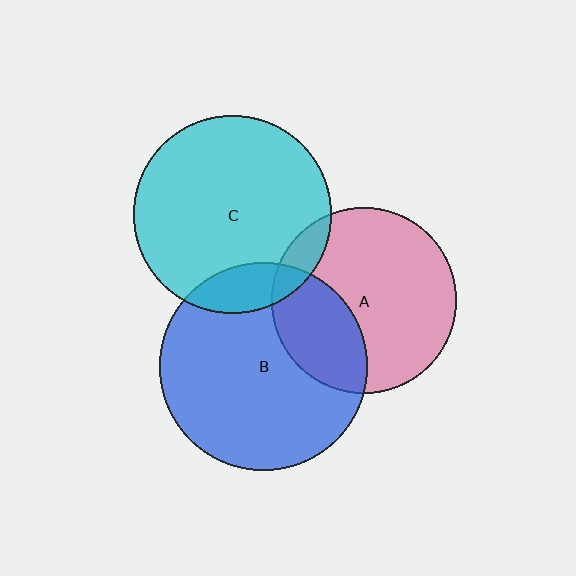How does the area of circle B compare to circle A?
Approximately 1.3 times.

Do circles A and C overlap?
Yes.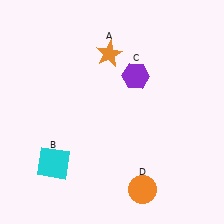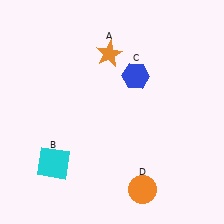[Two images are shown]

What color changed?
The hexagon (C) changed from purple in Image 1 to blue in Image 2.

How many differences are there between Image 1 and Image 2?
There is 1 difference between the two images.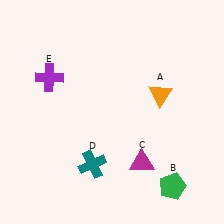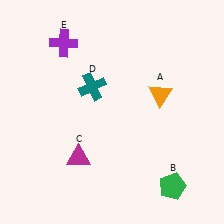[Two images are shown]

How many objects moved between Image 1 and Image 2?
3 objects moved between the two images.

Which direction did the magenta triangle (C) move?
The magenta triangle (C) moved left.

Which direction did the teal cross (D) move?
The teal cross (D) moved up.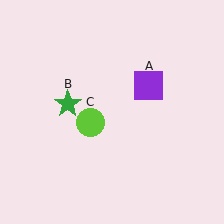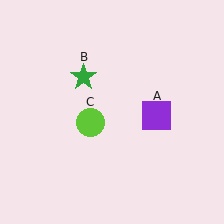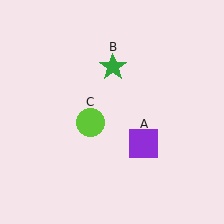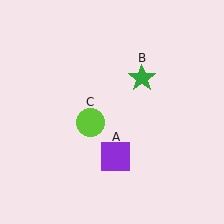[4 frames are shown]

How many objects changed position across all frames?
2 objects changed position: purple square (object A), green star (object B).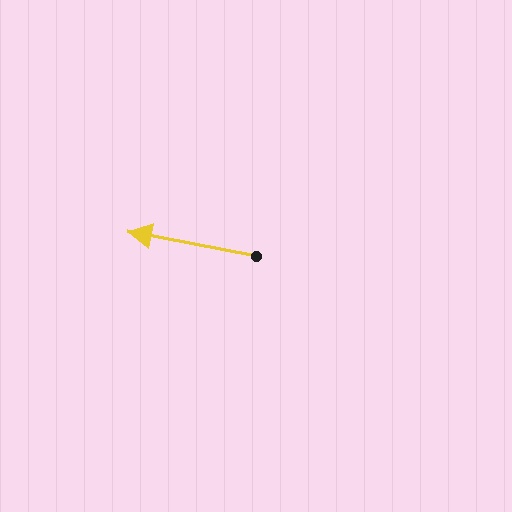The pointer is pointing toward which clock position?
Roughly 9 o'clock.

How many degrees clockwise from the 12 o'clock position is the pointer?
Approximately 281 degrees.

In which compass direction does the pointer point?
West.